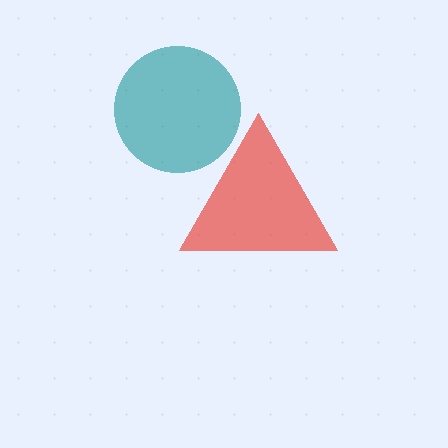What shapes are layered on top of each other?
The layered shapes are: a teal circle, a red triangle.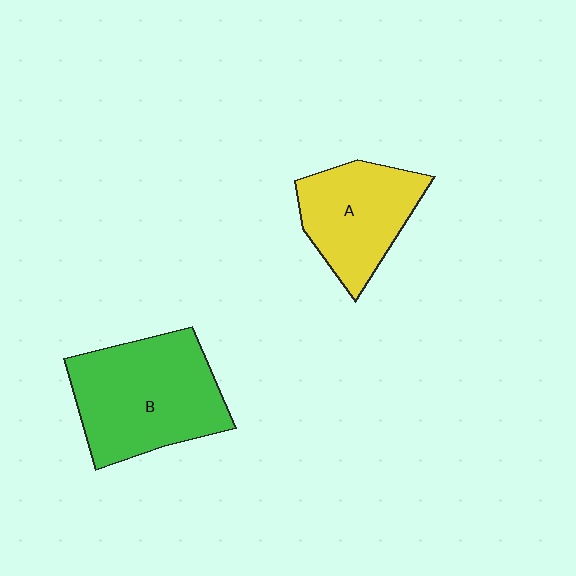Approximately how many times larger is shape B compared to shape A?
Approximately 1.4 times.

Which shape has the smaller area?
Shape A (yellow).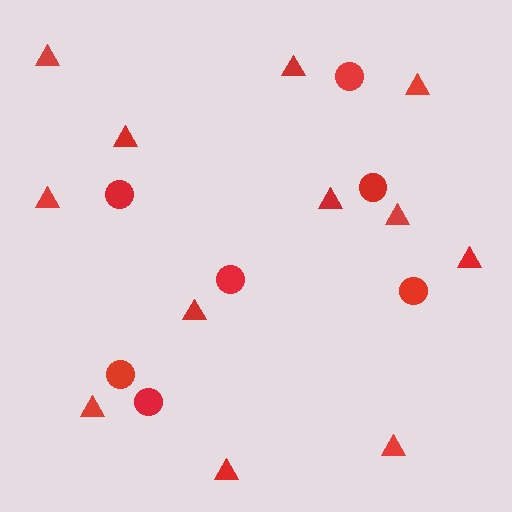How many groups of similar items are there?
There are 2 groups: one group of triangles (12) and one group of circles (7).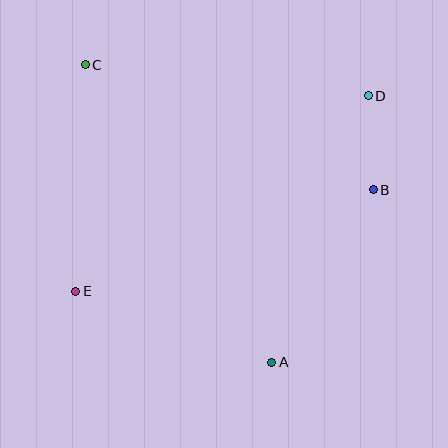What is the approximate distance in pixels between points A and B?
The distance between A and B is approximately 200 pixels.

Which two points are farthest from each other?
Points D and E are farthest from each other.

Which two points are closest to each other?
Points B and D are closest to each other.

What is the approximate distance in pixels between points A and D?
The distance between A and D is approximately 283 pixels.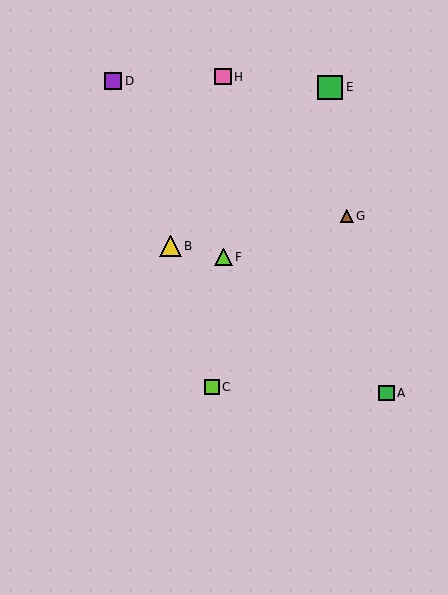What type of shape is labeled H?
Shape H is a pink square.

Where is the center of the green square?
The center of the green square is at (330, 87).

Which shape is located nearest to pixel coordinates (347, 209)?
The brown triangle (labeled G) at (347, 216) is nearest to that location.